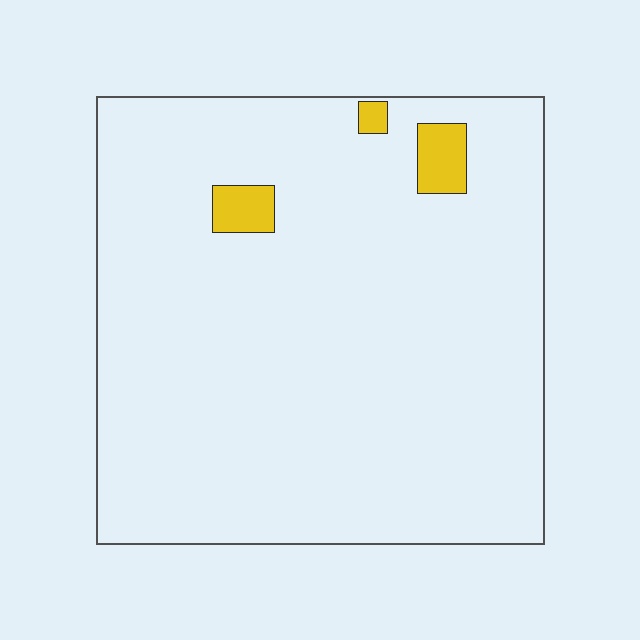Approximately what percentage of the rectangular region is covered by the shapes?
Approximately 5%.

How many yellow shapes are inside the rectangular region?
3.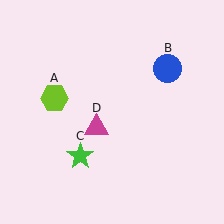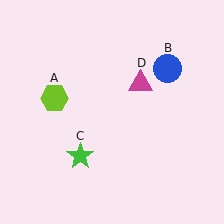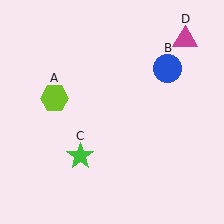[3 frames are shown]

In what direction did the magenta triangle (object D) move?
The magenta triangle (object D) moved up and to the right.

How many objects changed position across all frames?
1 object changed position: magenta triangle (object D).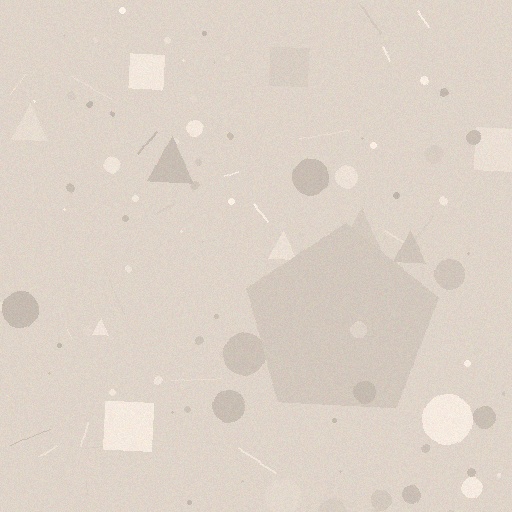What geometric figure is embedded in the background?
A pentagon is embedded in the background.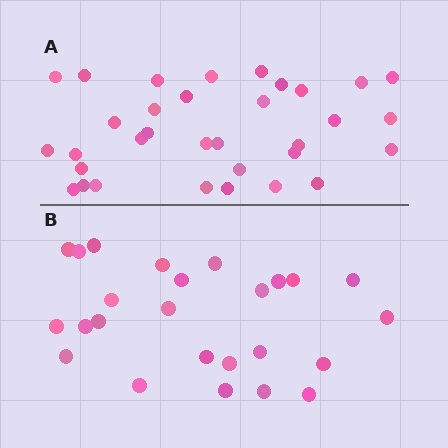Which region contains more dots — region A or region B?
Region A (the top region) has more dots.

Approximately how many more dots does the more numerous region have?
Region A has roughly 8 or so more dots than region B.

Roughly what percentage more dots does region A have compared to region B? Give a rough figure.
About 30% more.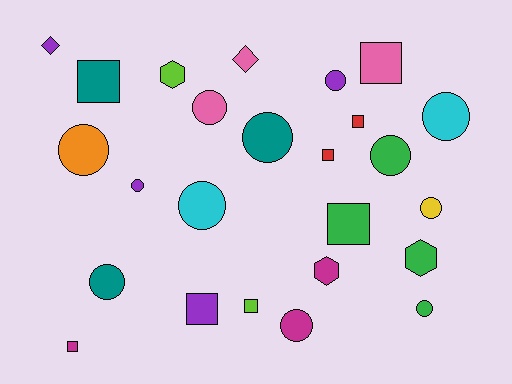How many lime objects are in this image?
There are 2 lime objects.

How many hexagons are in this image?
There are 3 hexagons.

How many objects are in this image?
There are 25 objects.